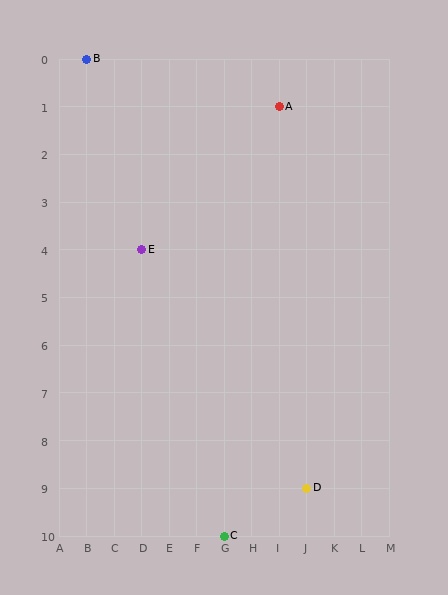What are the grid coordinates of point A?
Point A is at grid coordinates (I, 1).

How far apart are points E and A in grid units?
Points E and A are 5 columns and 3 rows apart (about 5.8 grid units diagonally).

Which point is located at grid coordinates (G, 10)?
Point C is at (G, 10).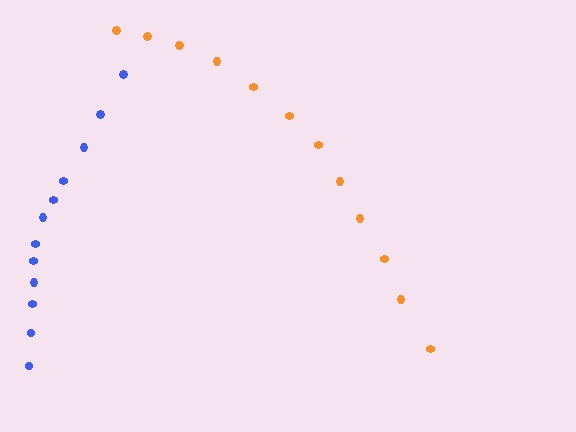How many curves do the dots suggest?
There are 2 distinct paths.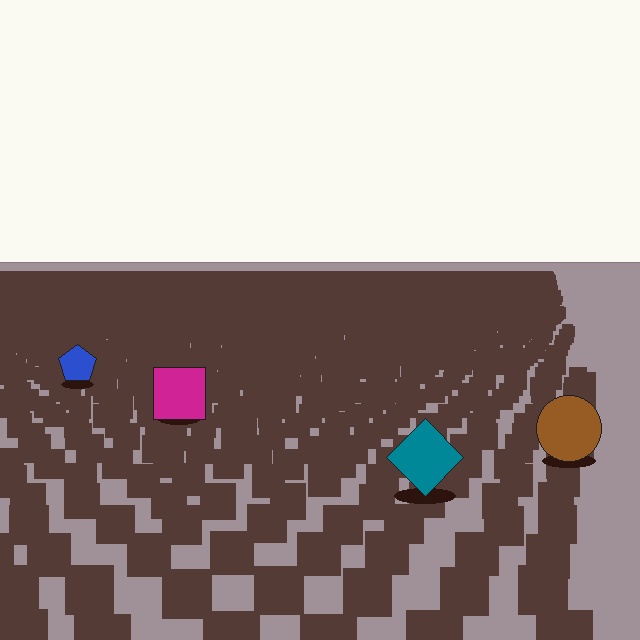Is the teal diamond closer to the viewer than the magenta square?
Yes. The teal diamond is closer — you can tell from the texture gradient: the ground texture is coarser near it.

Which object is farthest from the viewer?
The blue pentagon is farthest from the viewer. It appears smaller and the ground texture around it is denser.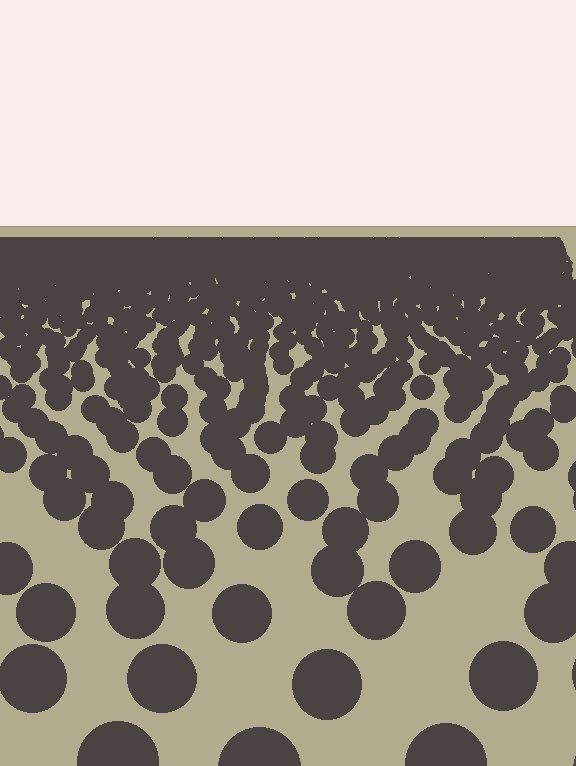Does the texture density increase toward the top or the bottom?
Density increases toward the top.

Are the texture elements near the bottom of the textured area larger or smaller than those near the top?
Larger. Near the bottom, elements are closer to the viewer and appear at a bigger on-screen size.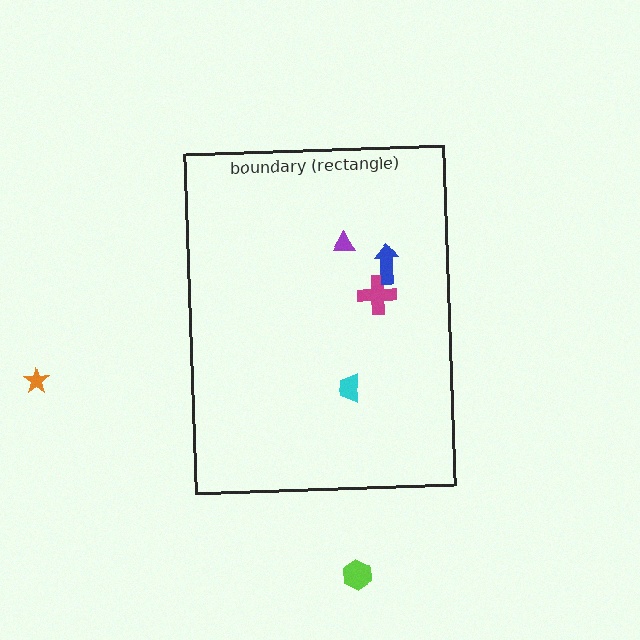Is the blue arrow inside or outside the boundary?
Inside.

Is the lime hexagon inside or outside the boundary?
Outside.